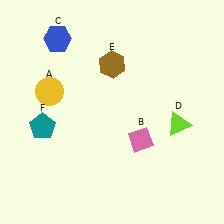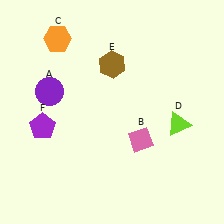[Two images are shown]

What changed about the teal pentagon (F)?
In Image 1, F is teal. In Image 2, it changed to purple.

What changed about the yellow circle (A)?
In Image 1, A is yellow. In Image 2, it changed to purple.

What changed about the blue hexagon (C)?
In Image 1, C is blue. In Image 2, it changed to orange.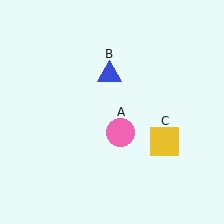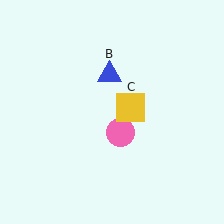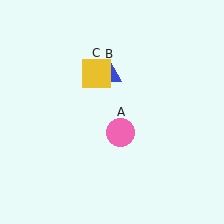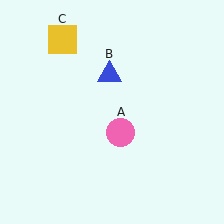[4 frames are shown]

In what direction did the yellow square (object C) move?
The yellow square (object C) moved up and to the left.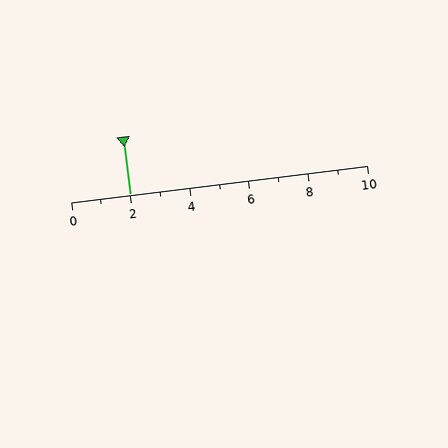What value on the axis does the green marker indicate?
The marker indicates approximately 2.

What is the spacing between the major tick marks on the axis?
The major ticks are spaced 2 apart.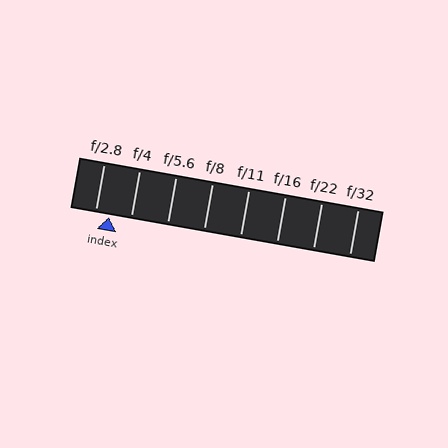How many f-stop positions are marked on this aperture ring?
There are 8 f-stop positions marked.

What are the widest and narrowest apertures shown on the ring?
The widest aperture shown is f/2.8 and the narrowest is f/32.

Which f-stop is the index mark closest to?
The index mark is closest to f/2.8.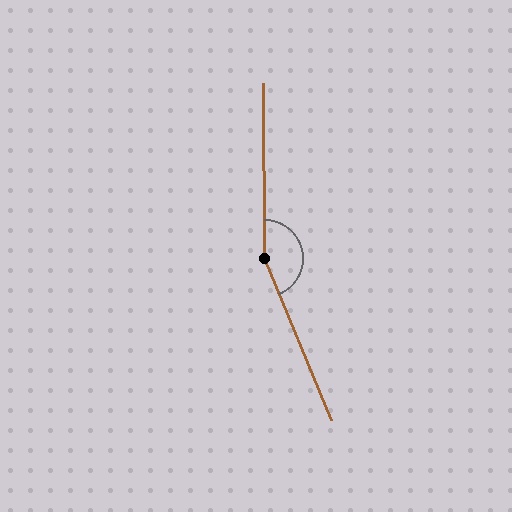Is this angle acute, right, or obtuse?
It is obtuse.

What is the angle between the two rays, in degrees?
Approximately 157 degrees.